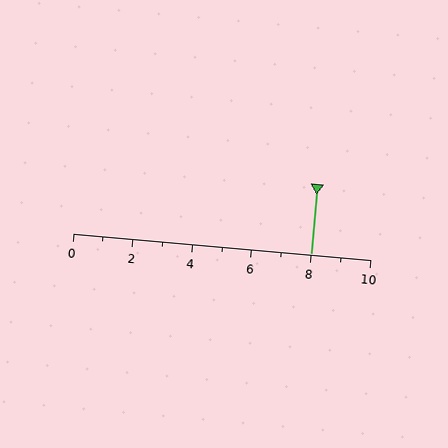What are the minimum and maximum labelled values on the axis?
The axis runs from 0 to 10.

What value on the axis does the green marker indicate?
The marker indicates approximately 8.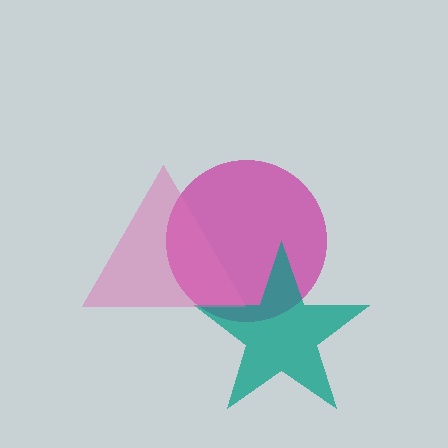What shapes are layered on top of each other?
The layered shapes are: a magenta circle, a teal star, a pink triangle.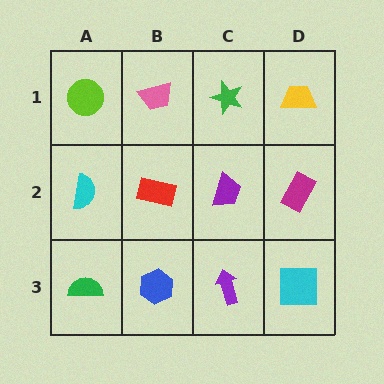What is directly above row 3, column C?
A purple trapezoid.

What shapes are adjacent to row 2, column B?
A pink trapezoid (row 1, column B), a blue hexagon (row 3, column B), a cyan semicircle (row 2, column A), a purple trapezoid (row 2, column C).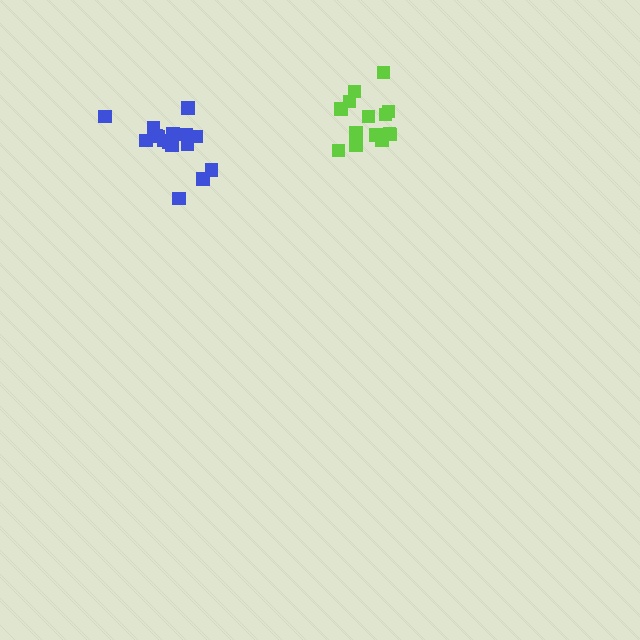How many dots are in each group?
Group 1: 15 dots, Group 2: 16 dots (31 total).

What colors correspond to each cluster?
The clusters are colored: lime, blue.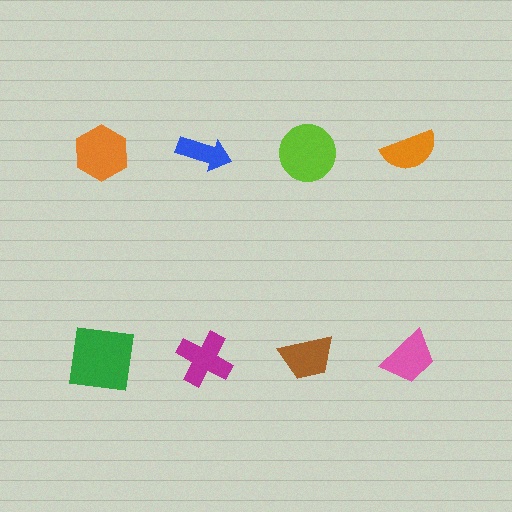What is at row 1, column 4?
An orange semicircle.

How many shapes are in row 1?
4 shapes.